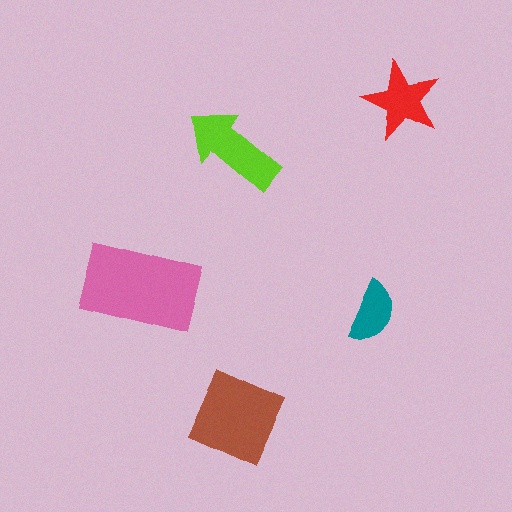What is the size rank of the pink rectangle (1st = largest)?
1st.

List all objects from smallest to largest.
The teal semicircle, the red star, the lime arrow, the brown diamond, the pink rectangle.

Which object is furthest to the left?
The pink rectangle is leftmost.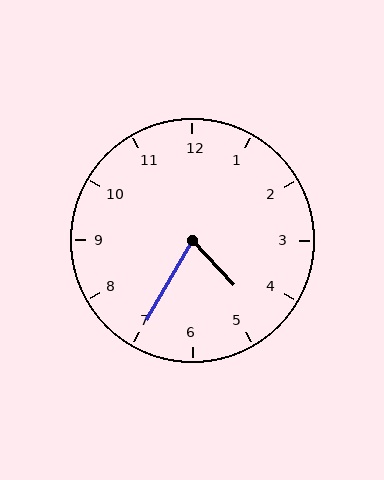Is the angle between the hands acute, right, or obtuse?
It is acute.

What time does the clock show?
4:35.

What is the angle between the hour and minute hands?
Approximately 72 degrees.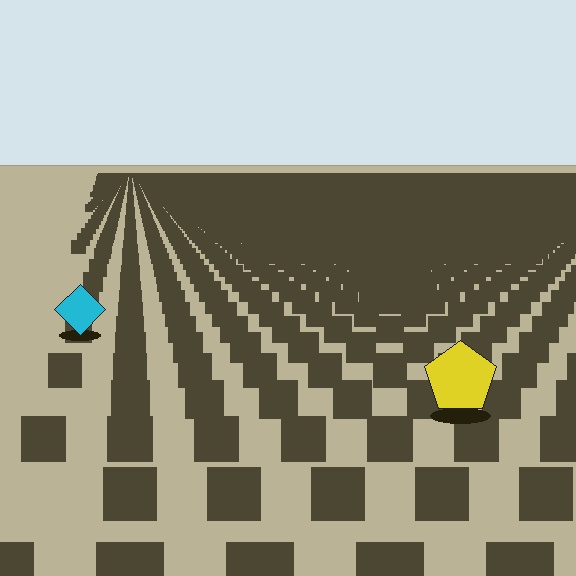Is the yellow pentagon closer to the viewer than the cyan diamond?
Yes. The yellow pentagon is closer — you can tell from the texture gradient: the ground texture is coarser near it.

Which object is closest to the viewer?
The yellow pentagon is closest. The texture marks near it are larger and more spread out.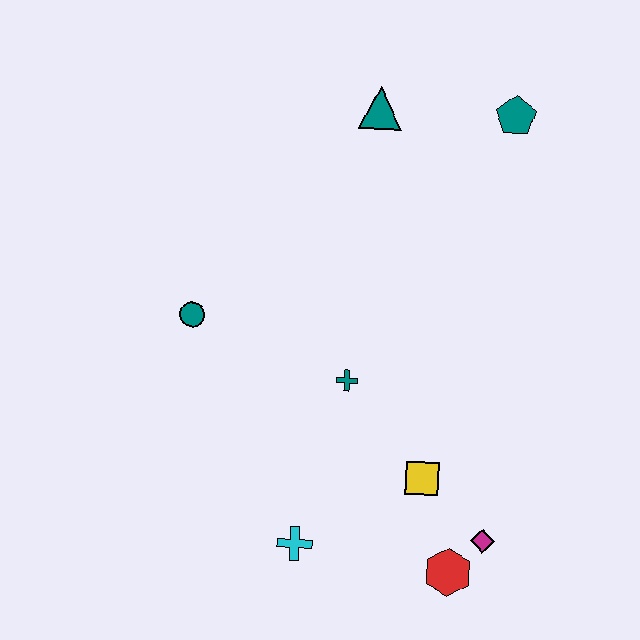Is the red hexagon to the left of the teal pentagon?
Yes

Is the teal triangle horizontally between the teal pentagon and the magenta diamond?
No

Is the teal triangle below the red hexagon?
No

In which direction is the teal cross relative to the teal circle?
The teal cross is to the right of the teal circle.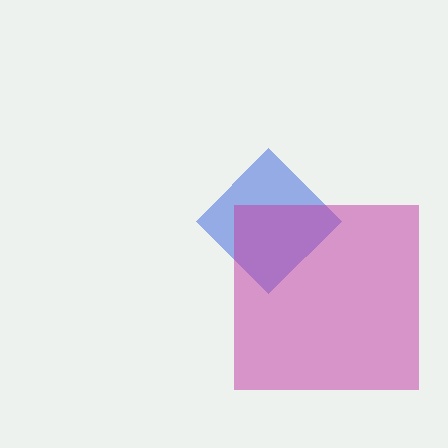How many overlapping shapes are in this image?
There are 2 overlapping shapes in the image.